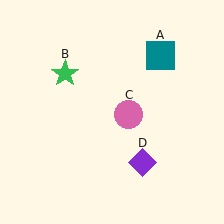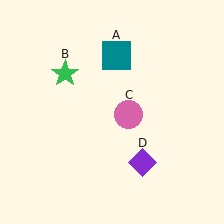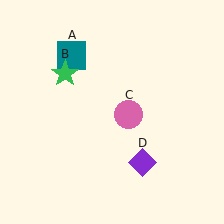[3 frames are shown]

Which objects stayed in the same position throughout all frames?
Green star (object B) and pink circle (object C) and purple diamond (object D) remained stationary.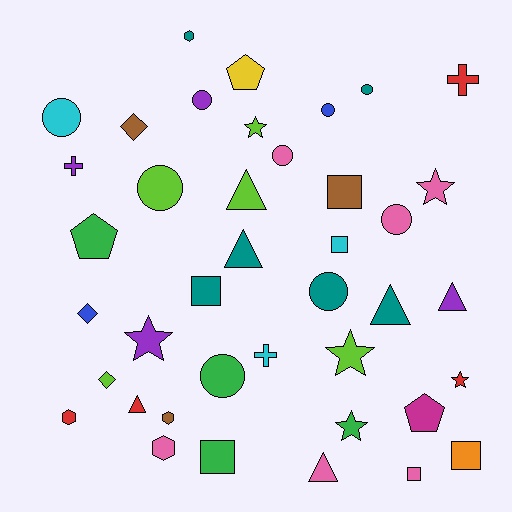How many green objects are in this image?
There are 4 green objects.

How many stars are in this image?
There are 6 stars.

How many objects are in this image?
There are 40 objects.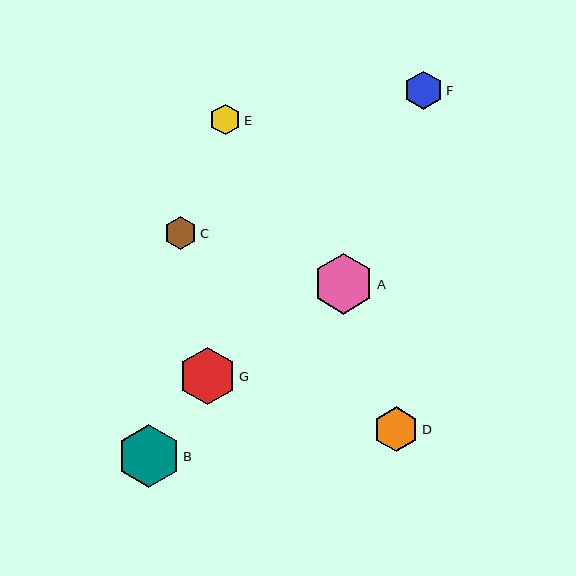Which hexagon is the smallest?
Hexagon E is the smallest with a size of approximately 31 pixels.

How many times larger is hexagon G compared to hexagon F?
Hexagon G is approximately 1.5 times the size of hexagon F.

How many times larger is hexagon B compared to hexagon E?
Hexagon B is approximately 2.0 times the size of hexagon E.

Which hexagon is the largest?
Hexagon B is the largest with a size of approximately 63 pixels.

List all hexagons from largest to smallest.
From largest to smallest: B, A, G, D, F, C, E.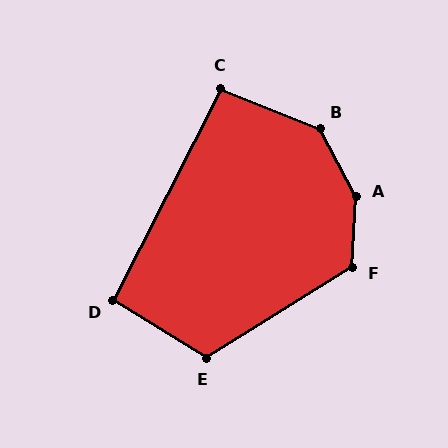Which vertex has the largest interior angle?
A, at approximately 148 degrees.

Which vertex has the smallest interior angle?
D, at approximately 95 degrees.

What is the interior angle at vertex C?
Approximately 95 degrees (obtuse).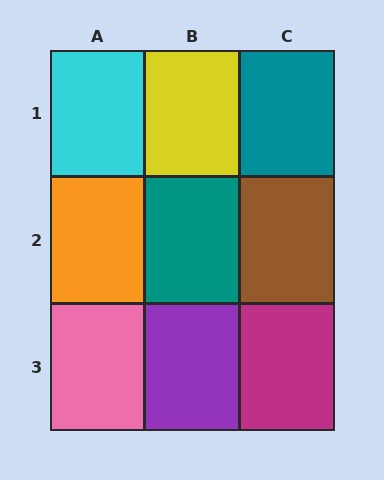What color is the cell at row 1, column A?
Cyan.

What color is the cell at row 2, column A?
Orange.